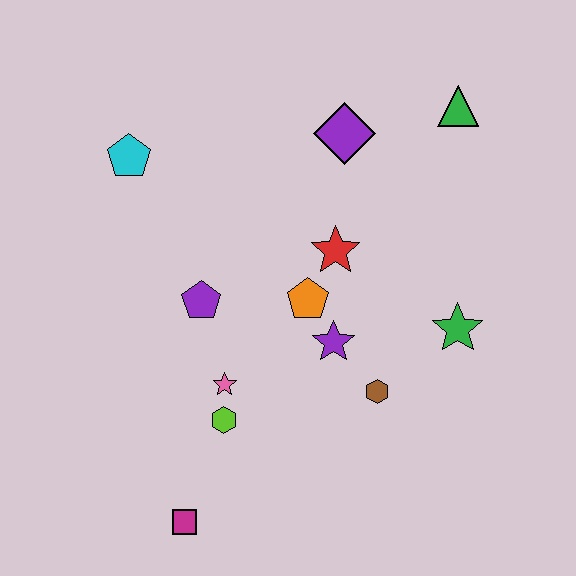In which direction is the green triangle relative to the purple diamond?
The green triangle is to the right of the purple diamond.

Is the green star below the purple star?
No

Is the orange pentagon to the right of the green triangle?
No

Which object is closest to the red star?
The orange pentagon is closest to the red star.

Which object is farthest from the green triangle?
The magenta square is farthest from the green triangle.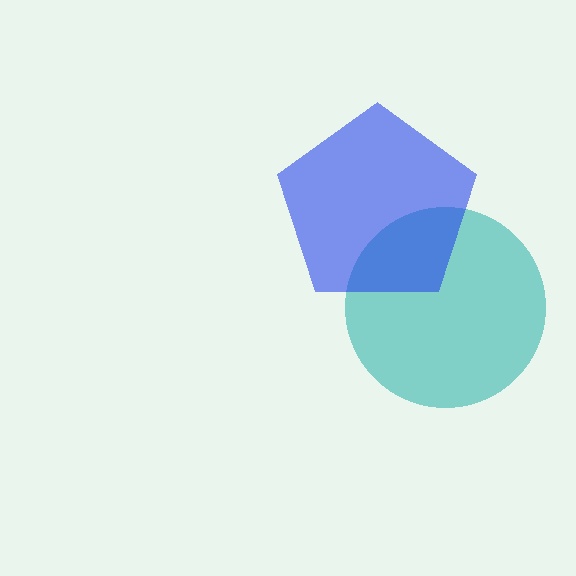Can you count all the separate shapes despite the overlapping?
Yes, there are 2 separate shapes.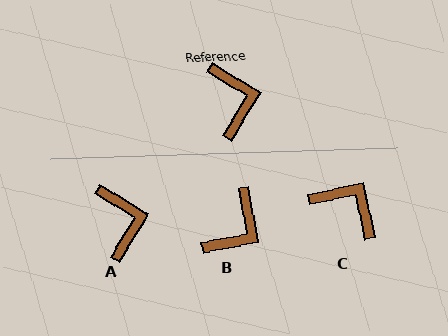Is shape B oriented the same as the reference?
No, it is off by about 48 degrees.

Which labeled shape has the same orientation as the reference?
A.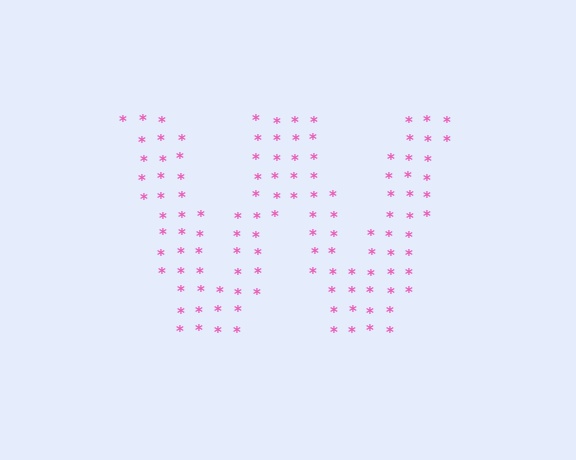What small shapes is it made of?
It is made of small asterisks.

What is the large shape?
The large shape is the letter W.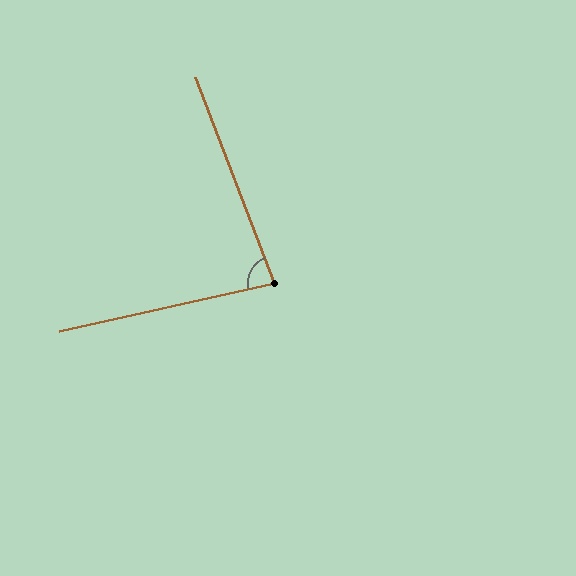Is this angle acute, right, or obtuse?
It is acute.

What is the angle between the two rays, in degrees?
Approximately 81 degrees.